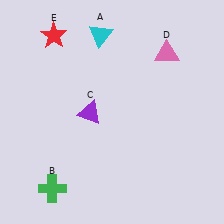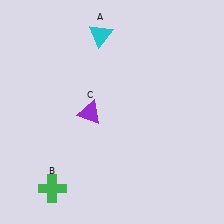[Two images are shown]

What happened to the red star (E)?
The red star (E) was removed in Image 2. It was in the top-left area of Image 1.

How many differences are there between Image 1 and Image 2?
There are 2 differences between the two images.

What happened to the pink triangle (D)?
The pink triangle (D) was removed in Image 2. It was in the top-right area of Image 1.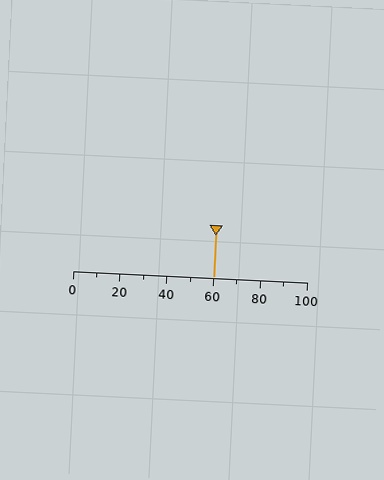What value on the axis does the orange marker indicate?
The marker indicates approximately 60.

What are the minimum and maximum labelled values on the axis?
The axis runs from 0 to 100.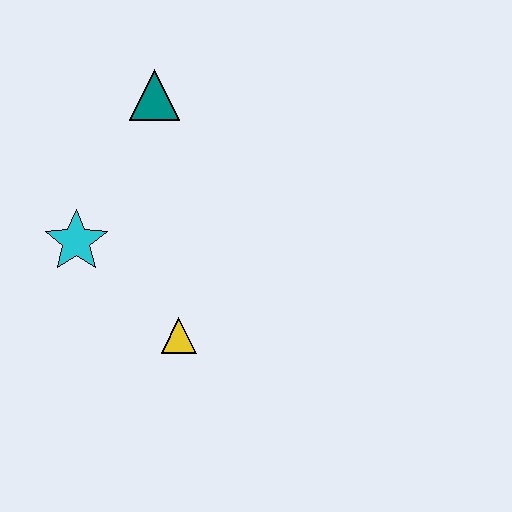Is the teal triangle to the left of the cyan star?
No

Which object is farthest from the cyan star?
The teal triangle is farthest from the cyan star.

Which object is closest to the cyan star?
The yellow triangle is closest to the cyan star.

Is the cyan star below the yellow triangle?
No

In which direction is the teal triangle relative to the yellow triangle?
The teal triangle is above the yellow triangle.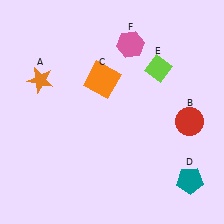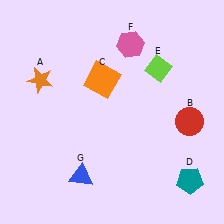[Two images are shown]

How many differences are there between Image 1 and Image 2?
There is 1 difference between the two images.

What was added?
A blue triangle (G) was added in Image 2.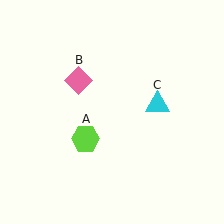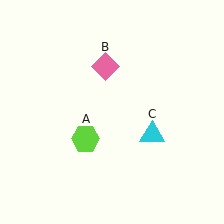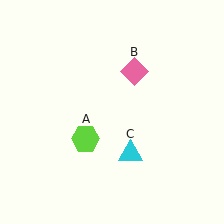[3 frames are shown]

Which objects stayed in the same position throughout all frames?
Lime hexagon (object A) remained stationary.